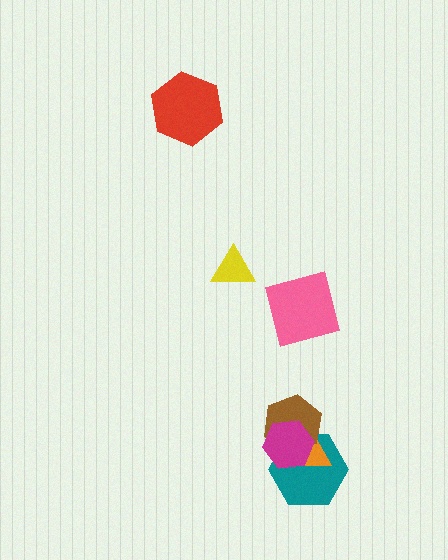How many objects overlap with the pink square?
0 objects overlap with the pink square.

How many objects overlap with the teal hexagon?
3 objects overlap with the teal hexagon.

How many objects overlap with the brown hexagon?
3 objects overlap with the brown hexagon.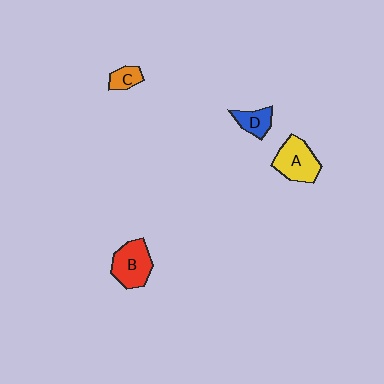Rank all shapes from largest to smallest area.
From largest to smallest: A (yellow), B (red), D (blue), C (orange).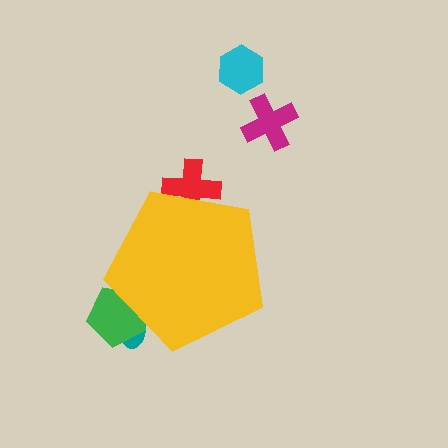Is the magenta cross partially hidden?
No, the magenta cross is fully visible.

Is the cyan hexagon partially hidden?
No, the cyan hexagon is fully visible.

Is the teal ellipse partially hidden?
Yes, the teal ellipse is partially hidden behind the yellow pentagon.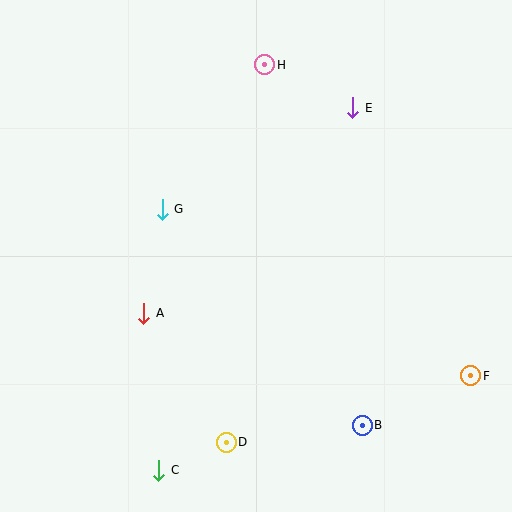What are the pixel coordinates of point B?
Point B is at (362, 425).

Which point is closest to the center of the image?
Point G at (162, 209) is closest to the center.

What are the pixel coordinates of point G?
Point G is at (162, 209).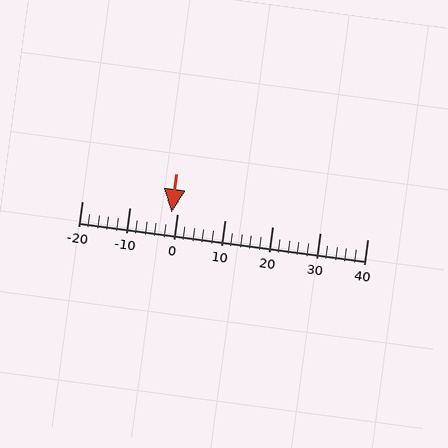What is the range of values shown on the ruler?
The ruler shows values from -20 to 40.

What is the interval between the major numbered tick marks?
The major tick marks are spaced 10 units apart.